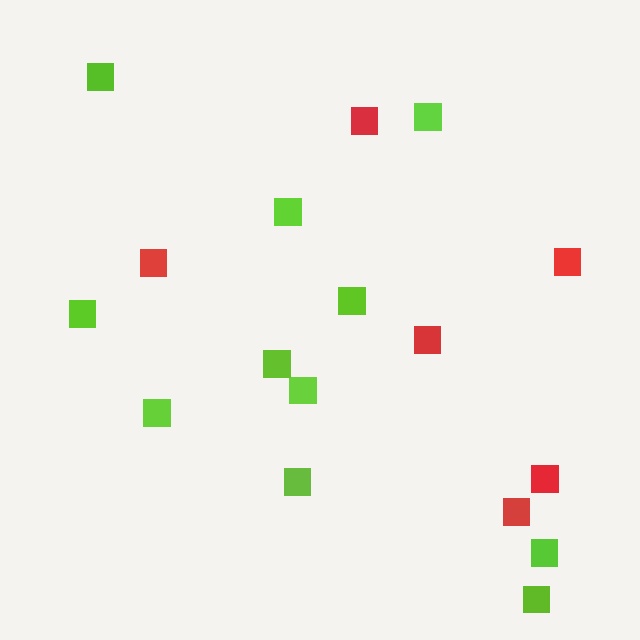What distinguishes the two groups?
There are 2 groups: one group of red squares (6) and one group of lime squares (11).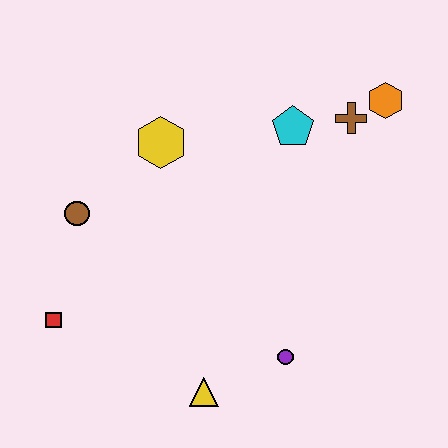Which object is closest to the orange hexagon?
The brown cross is closest to the orange hexagon.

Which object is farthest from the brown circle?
The orange hexagon is farthest from the brown circle.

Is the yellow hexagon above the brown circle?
Yes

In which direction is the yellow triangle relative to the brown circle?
The yellow triangle is below the brown circle.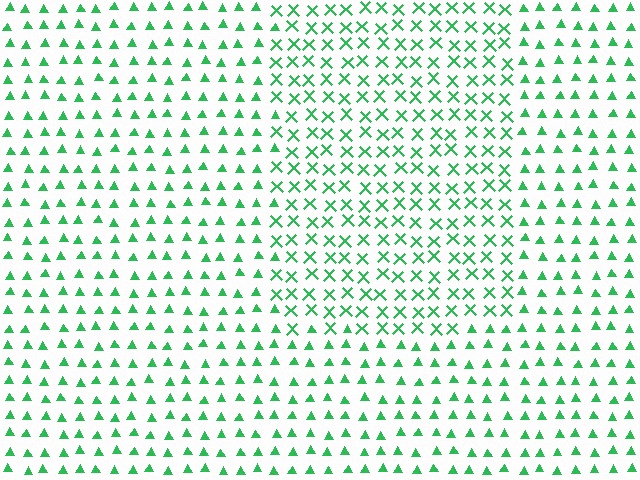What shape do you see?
I see a rectangle.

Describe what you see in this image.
The image is filled with small green elements arranged in a uniform grid. A rectangle-shaped region contains X marks, while the surrounding area contains triangles. The boundary is defined purely by the change in element shape.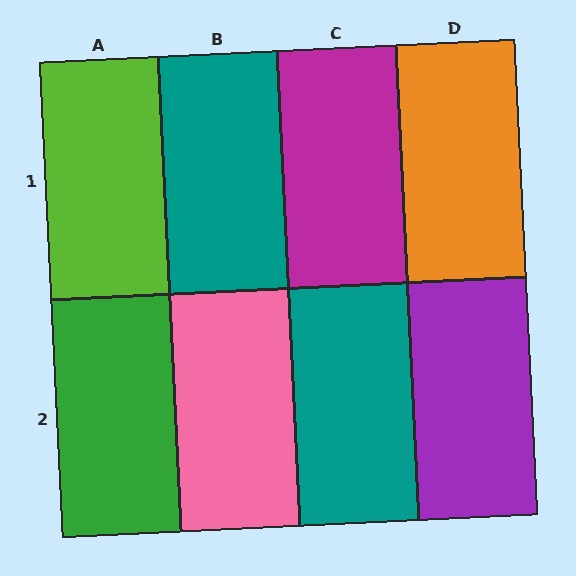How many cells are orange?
1 cell is orange.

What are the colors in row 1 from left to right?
Lime, teal, magenta, orange.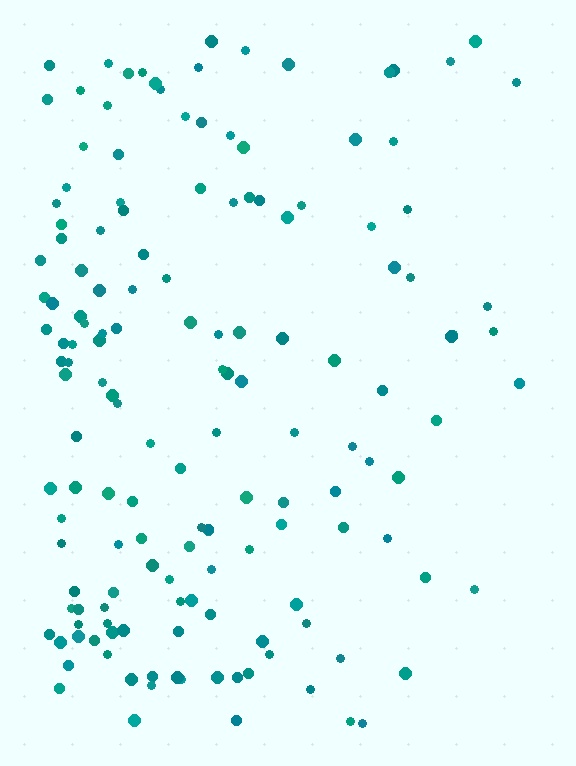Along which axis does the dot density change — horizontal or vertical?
Horizontal.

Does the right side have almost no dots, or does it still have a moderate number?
Still a moderate number, just noticeably fewer than the left.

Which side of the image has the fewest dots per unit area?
The right.